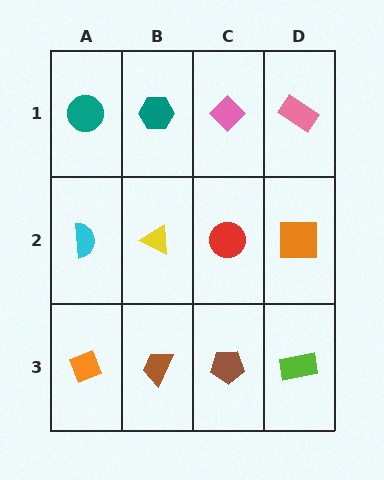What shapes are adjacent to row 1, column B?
A yellow triangle (row 2, column B), a teal circle (row 1, column A), a pink diamond (row 1, column C).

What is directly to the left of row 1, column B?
A teal circle.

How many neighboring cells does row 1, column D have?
2.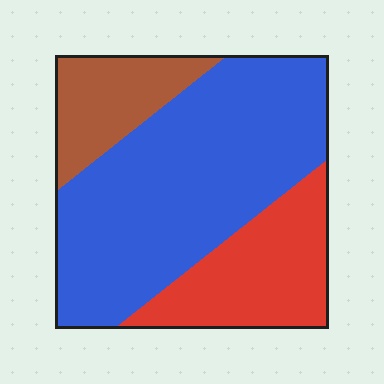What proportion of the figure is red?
Red covers 24% of the figure.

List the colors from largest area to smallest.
From largest to smallest: blue, red, brown.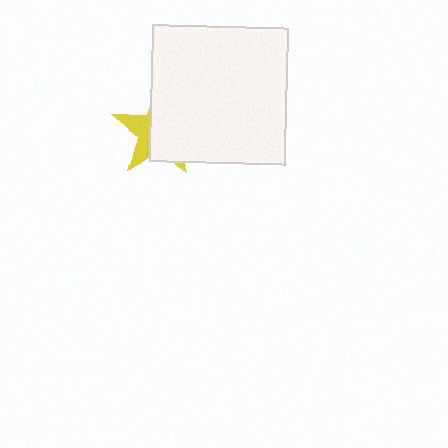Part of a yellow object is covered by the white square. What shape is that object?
It is a star.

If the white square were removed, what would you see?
You would see the complete yellow star.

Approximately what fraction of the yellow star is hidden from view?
Roughly 65% of the yellow star is hidden behind the white square.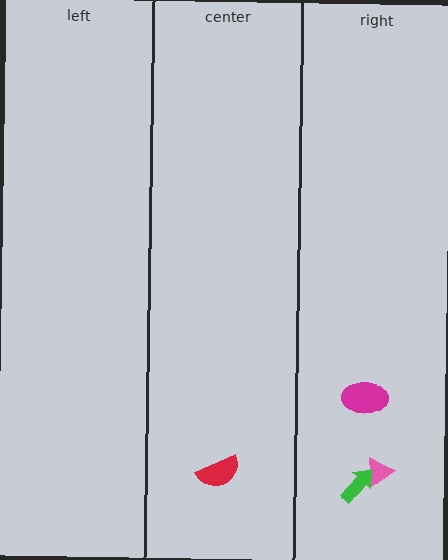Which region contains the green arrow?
The right region.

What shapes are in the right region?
The pink triangle, the green arrow, the magenta ellipse.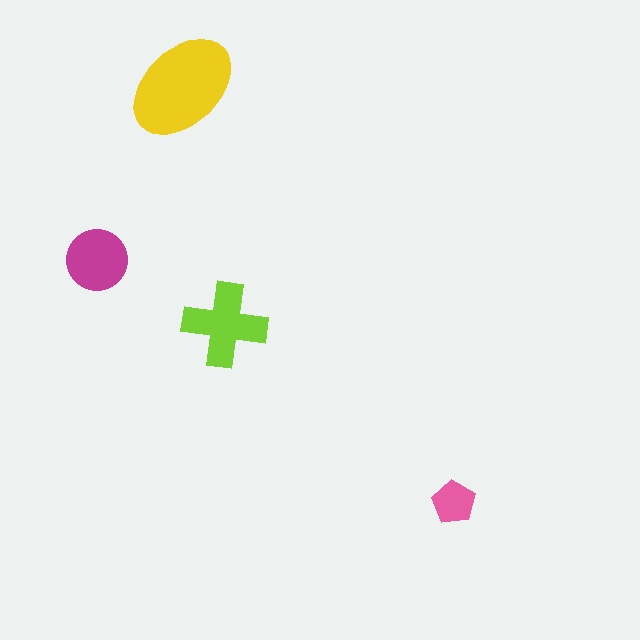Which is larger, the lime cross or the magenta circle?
The lime cross.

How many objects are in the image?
There are 4 objects in the image.